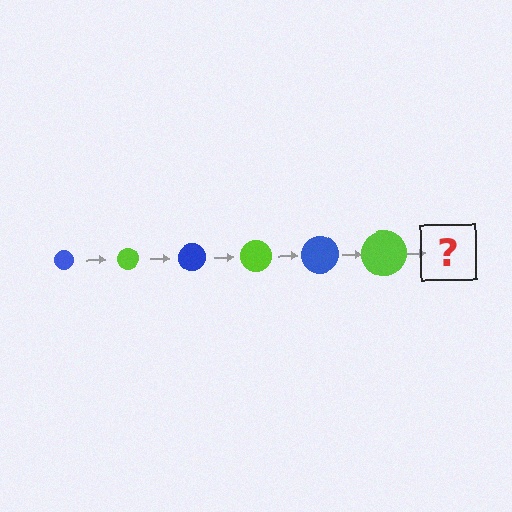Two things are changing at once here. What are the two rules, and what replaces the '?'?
The two rules are that the circle grows larger each step and the color cycles through blue and lime. The '?' should be a blue circle, larger than the previous one.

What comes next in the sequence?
The next element should be a blue circle, larger than the previous one.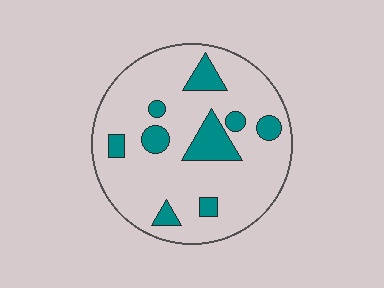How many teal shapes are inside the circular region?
9.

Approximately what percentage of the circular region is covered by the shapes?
Approximately 15%.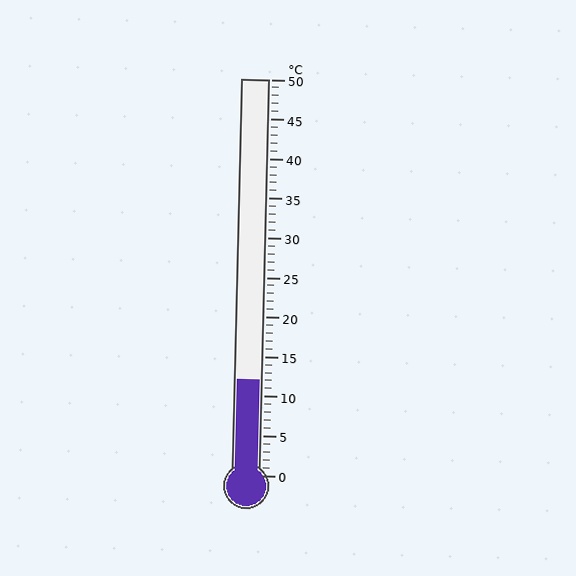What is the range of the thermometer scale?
The thermometer scale ranges from 0°C to 50°C.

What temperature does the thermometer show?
The thermometer shows approximately 12°C.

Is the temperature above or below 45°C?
The temperature is below 45°C.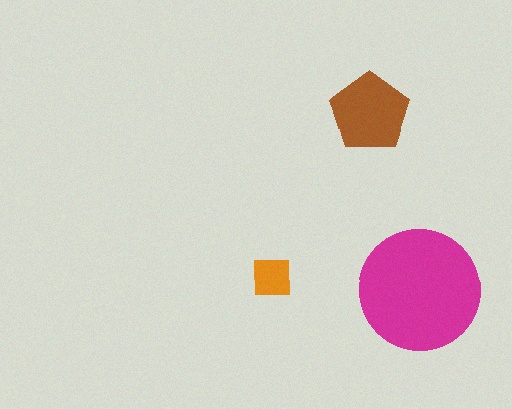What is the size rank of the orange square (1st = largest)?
3rd.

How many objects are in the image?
There are 3 objects in the image.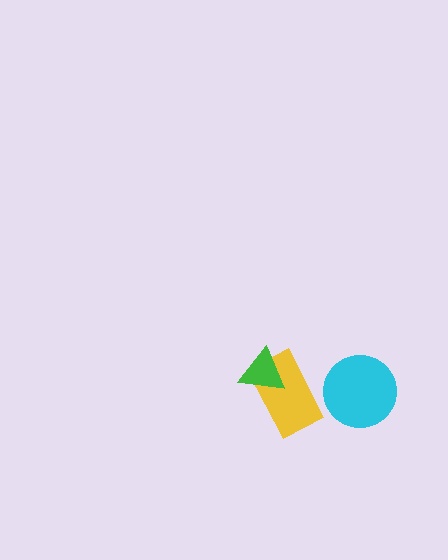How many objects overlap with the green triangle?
1 object overlaps with the green triangle.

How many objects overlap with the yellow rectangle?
1 object overlaps with the yellow rectangle.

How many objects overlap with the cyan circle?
0 objects overlap with the cyan circle.